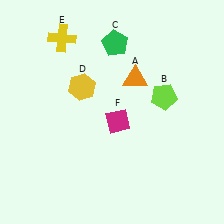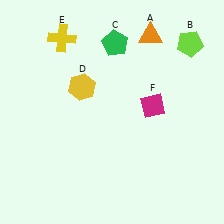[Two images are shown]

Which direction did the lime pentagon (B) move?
The lime pentagon (B) moved up.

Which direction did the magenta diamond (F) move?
The magenta diamond (F) moved right.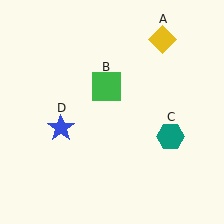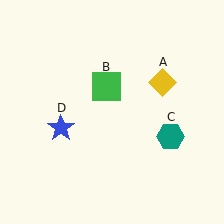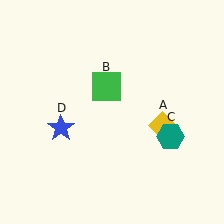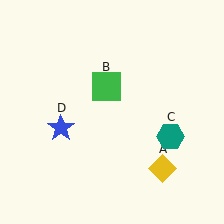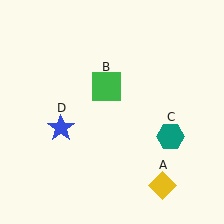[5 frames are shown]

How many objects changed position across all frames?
1 object changed position: yellow diamond (object A).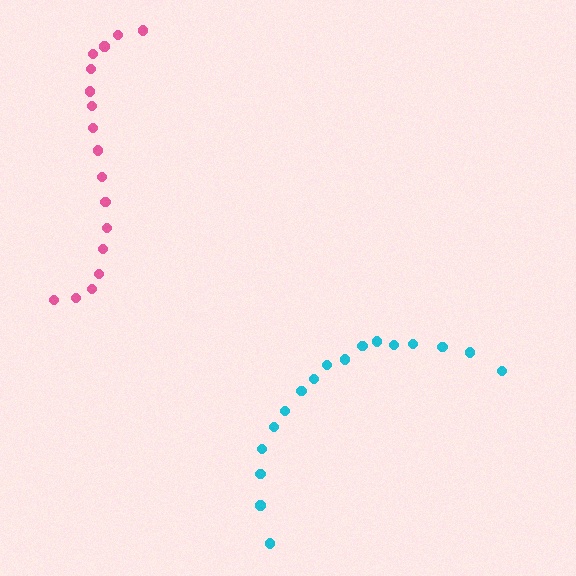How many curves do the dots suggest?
There are 2 distinct paths.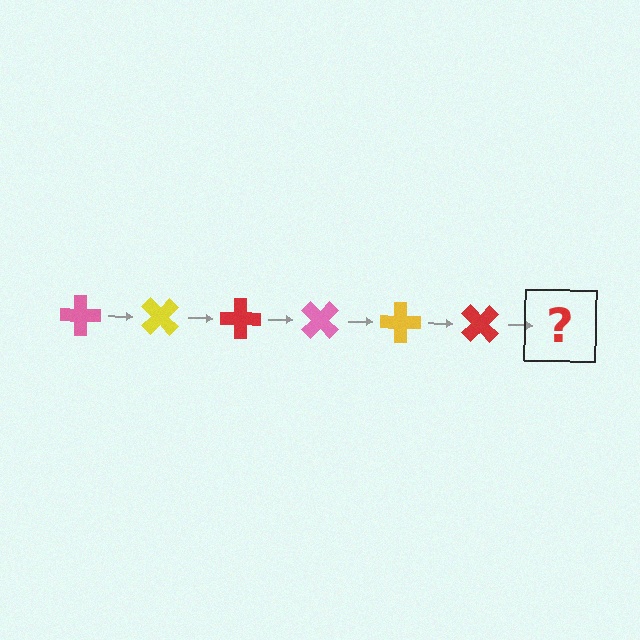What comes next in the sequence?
The next element should be a pink cross, rotated 270 degrees from the start.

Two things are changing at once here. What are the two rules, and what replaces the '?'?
The two rules are that it rotates 45 degrees each step and the color cycles through pink, yellow, and red. The '?' should be a pink cross, rotated 270 degrees from the start.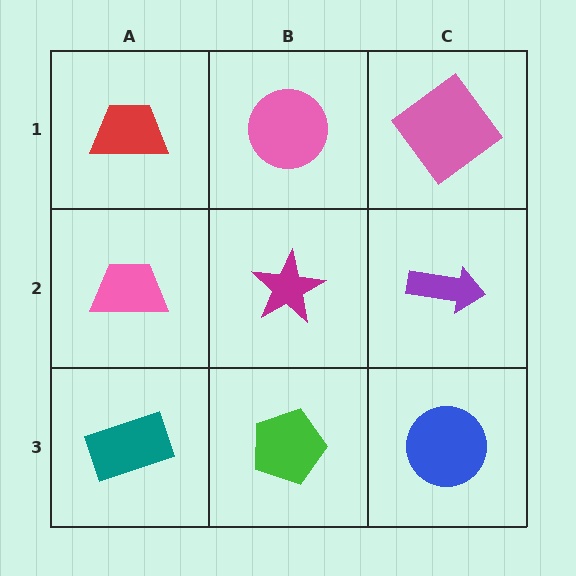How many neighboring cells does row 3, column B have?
3.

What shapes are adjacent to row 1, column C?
A purple arrow (row 2, column C), a pink circle (row 1, column B).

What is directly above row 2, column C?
A pink diamond.